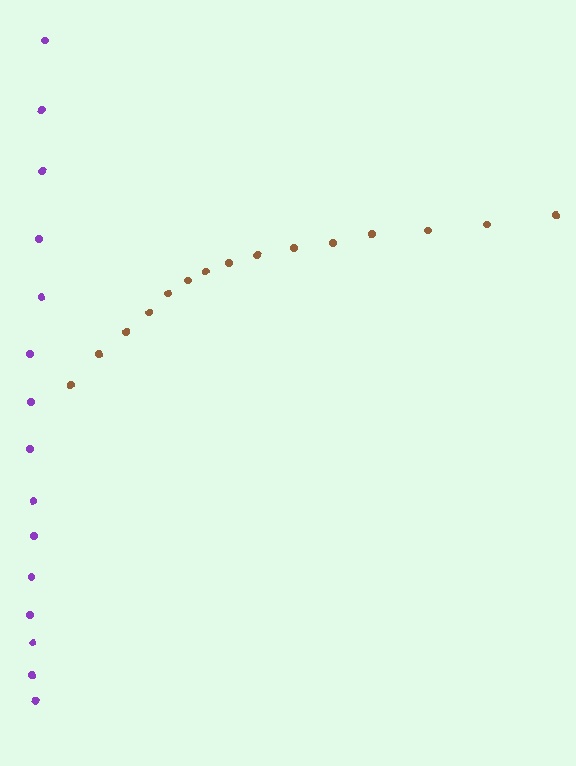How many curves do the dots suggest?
There are 2 distinct paths.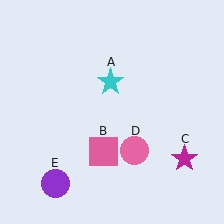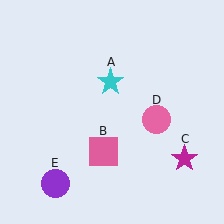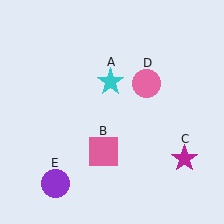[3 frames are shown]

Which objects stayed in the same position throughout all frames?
Cyan star (object A) and pink square (object B) and magenta star (object C) and purple circle (object E) remained stationary.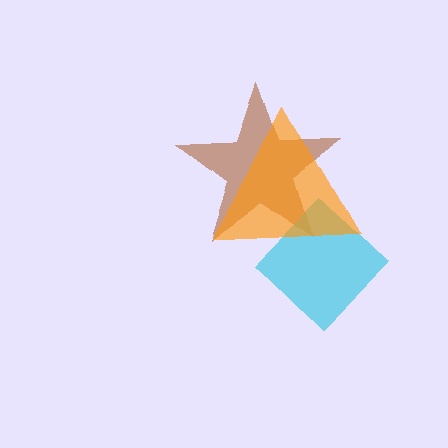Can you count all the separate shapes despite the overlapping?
Yes, there are 3 separate shapes.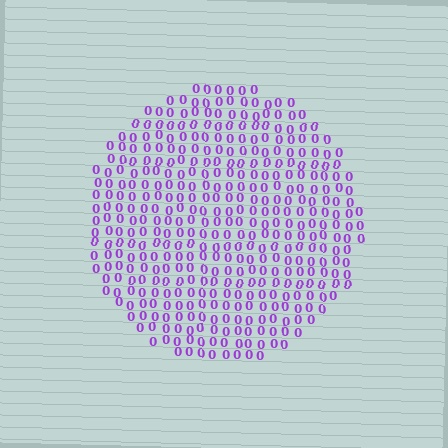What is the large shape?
The large shape is a circle.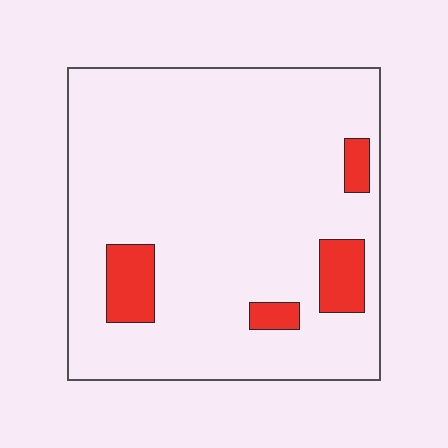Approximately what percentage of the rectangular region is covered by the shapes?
Approximately 10%.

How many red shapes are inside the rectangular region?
4.